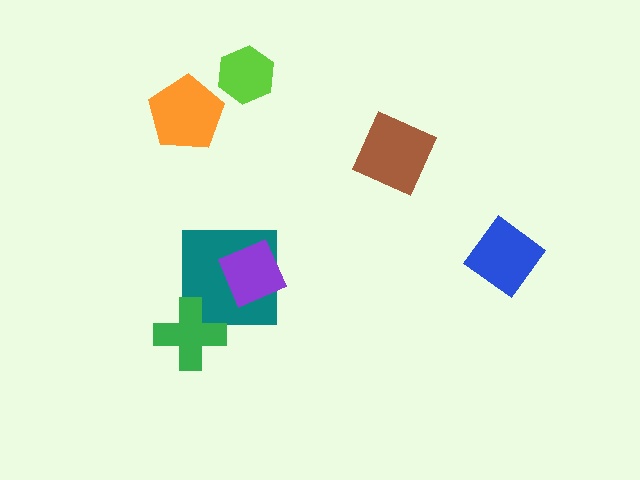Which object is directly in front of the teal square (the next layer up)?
The purple diamond is directly in front of the teal square.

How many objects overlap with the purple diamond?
1 object overlaps with the purple diamond.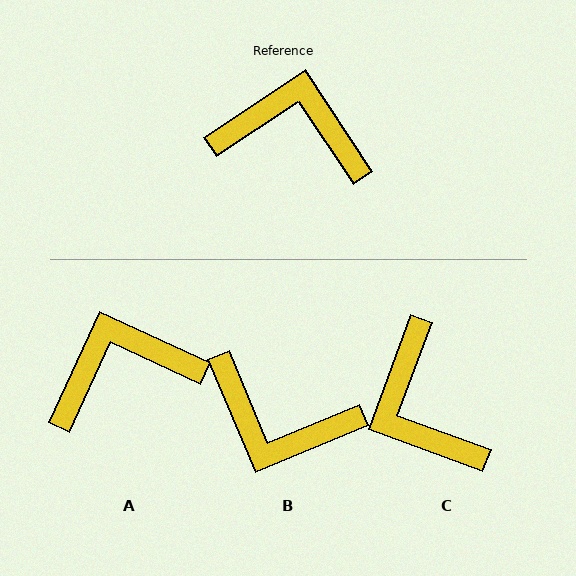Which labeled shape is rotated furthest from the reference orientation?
B, about 169 degrees away.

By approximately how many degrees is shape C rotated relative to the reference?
Approximately 126 degrees counter-clockwise.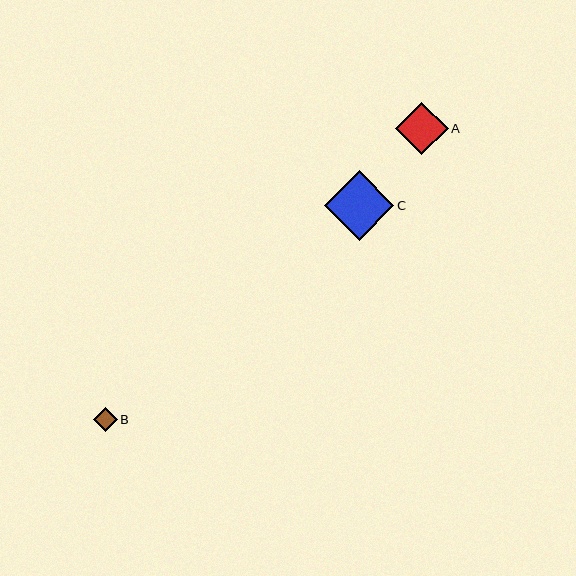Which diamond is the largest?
Diamond C is the largest with a size of approximately 69 pixels.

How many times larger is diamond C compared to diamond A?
Diamond C is approximately 1.3 times the size of diamond A.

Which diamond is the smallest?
Diamond B is the smallest with a size of approximately 24 pixels.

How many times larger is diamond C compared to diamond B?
Diamond C is approximately 2.9 times the size of diamond B.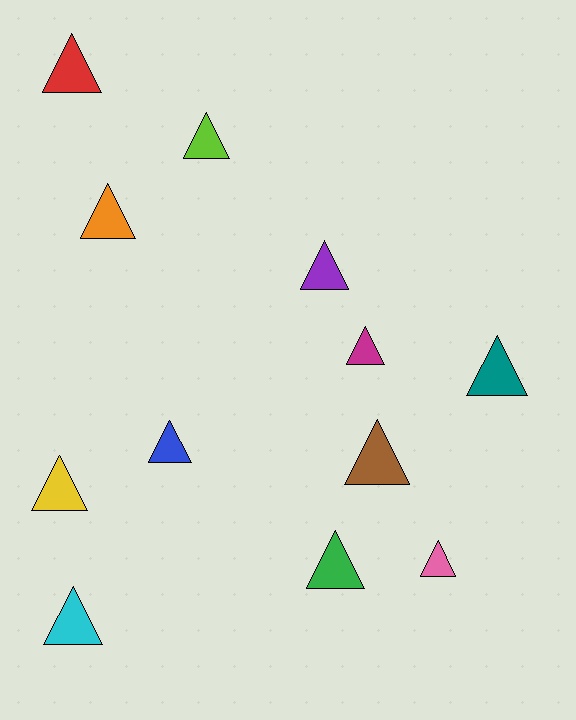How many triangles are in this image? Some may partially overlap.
There are 12 triangles.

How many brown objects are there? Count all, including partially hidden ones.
There is 1 brown object.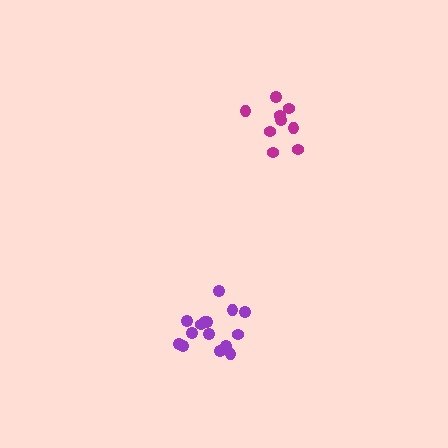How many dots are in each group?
Group 1: 15 dots, Group 2: 9 dots (24 total).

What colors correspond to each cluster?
The clusters are colored: purple, magenta.